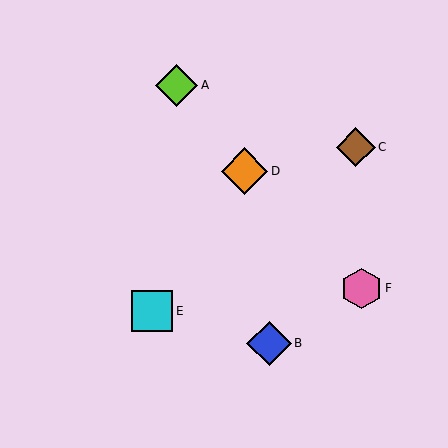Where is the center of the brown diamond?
The center of the brown diamond is at (356, 147).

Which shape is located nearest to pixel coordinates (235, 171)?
The orange diamond (labeled D) at (245, 171) is nearest to that location.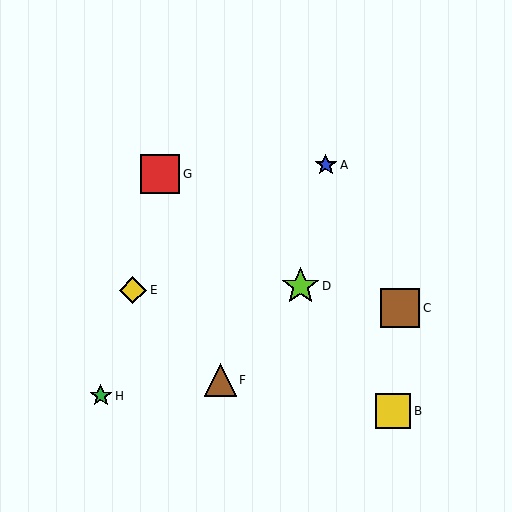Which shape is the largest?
The brown square (labeled C) is the largest.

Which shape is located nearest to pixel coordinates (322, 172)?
The blue star (labeled A) at (326, 165) is nearest to that location.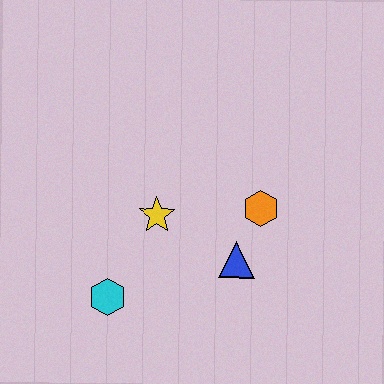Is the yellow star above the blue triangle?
Yes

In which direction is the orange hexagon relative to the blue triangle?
The orange hexagon is above the blue triangle.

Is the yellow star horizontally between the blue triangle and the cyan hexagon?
Yes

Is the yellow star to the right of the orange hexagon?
No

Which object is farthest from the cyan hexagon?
The orange hexagon is farthest from the cyan hexagon.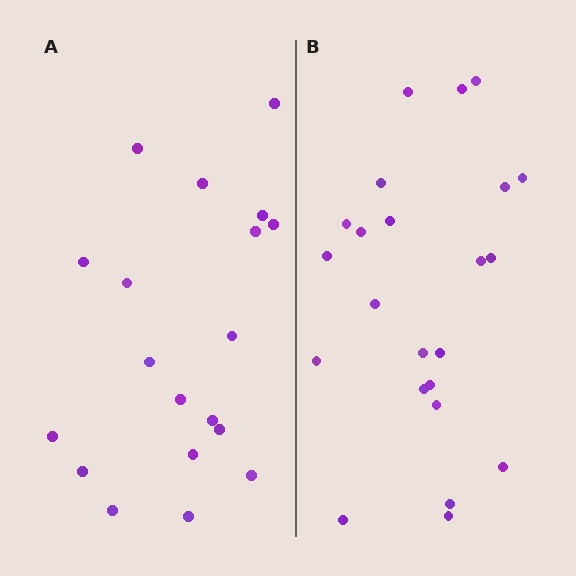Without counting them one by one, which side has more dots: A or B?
Region B (the right region) has more dots.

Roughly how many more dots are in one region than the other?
Region B has about 4 more dots than region A.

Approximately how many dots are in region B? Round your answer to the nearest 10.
About 20 dots. (The exact count is 23, which rounds to 20.)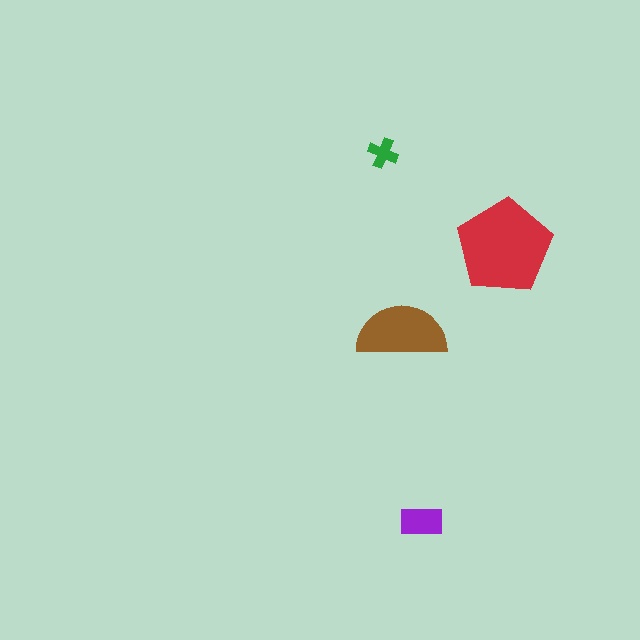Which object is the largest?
The red pentagon.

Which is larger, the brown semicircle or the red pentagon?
The red pentagon.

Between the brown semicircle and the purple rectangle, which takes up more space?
The brown semicircle.